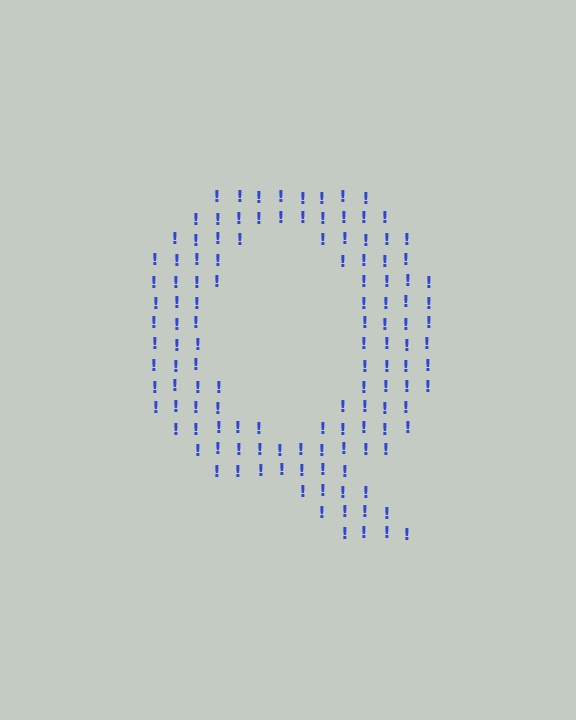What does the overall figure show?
The overall figure shows the letter Q.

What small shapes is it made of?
It is made of small exclamation marks.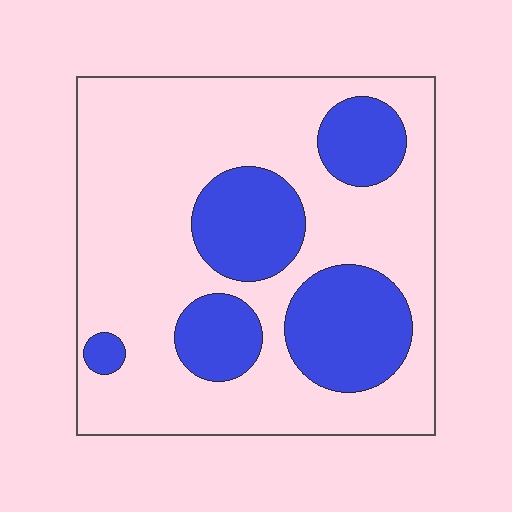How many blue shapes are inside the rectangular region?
5.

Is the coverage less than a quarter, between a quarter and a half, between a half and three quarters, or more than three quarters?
Between a quarter and a half.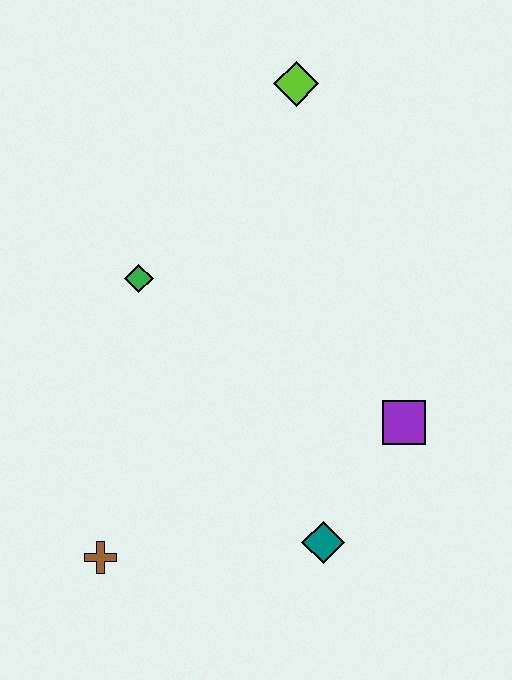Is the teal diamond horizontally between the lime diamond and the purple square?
Yes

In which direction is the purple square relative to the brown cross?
The purple square is to the right of the brown cross.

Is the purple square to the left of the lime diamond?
No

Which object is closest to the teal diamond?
The purple square is closest to the teal diamond.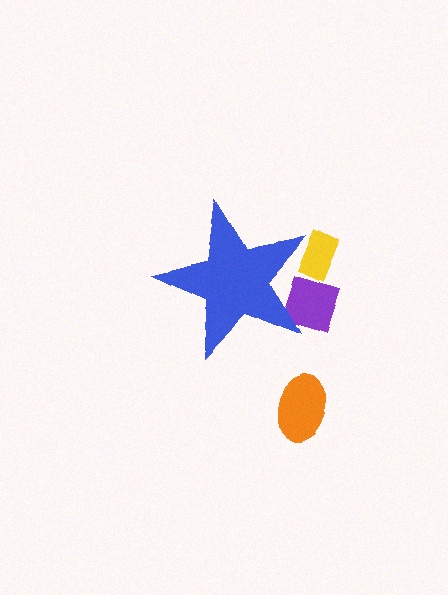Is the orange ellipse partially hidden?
No, the orange ellipse is fully visible.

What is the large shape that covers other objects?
A blue star.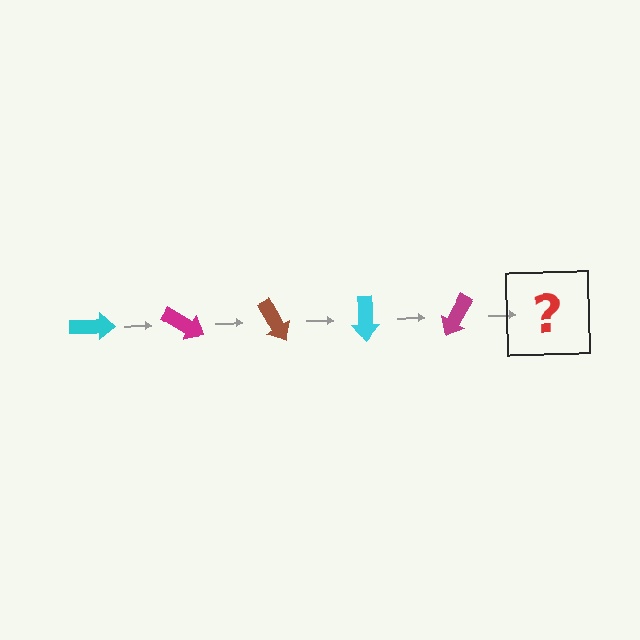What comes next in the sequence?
The next element should be a brown arrow, rotated 150 degrees from the start.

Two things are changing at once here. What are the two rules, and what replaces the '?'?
The two rules are that it rotates 30 degrees each step and the color cycles through cyan, magenta, and brown. The '?' should be a brown arrow, rotated 150 degrees from the start.